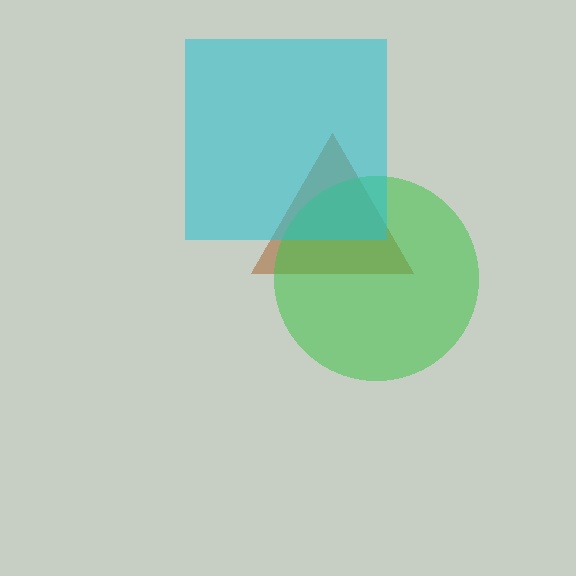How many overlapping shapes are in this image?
There are 3 overlapping shapes in the image.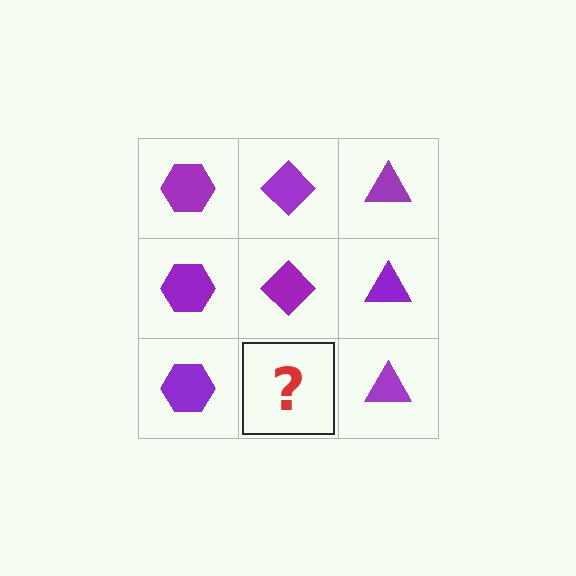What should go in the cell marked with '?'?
The missing cell should contain a purple diamond.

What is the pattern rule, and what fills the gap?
The rule is that each column has a consistent shape. The gap should be filled with a purple diamond.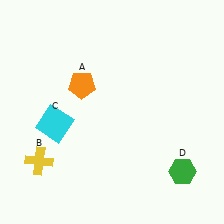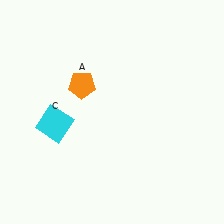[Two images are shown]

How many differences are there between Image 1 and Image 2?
There are 2 differences between the two images.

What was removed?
The green hexagon (D), the yellow cross (B) were removed in Image 2.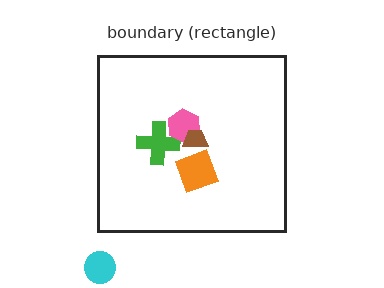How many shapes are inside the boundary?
4 inside, 1 outside.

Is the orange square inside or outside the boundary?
Inside.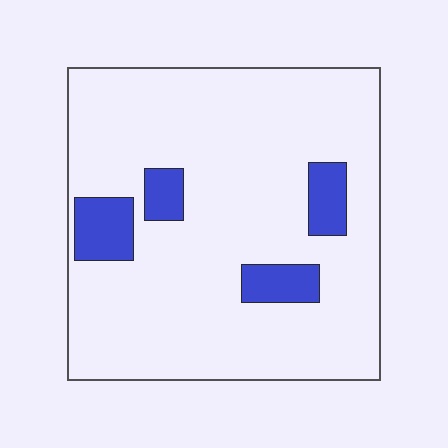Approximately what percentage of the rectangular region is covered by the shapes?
Approximately 10%.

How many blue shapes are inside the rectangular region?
4.